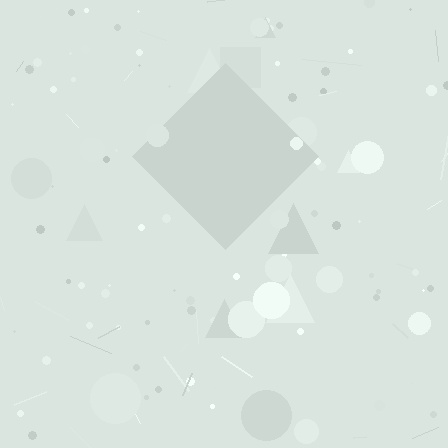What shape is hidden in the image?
A diamond is hidden in the image.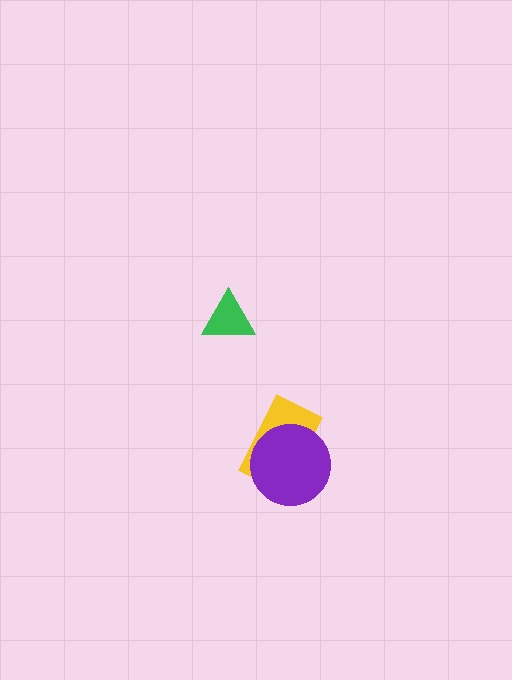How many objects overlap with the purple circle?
1 object overlaps with the purple circle.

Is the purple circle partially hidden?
No, no other shape covers it.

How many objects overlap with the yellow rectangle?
1 object overlaps with the yellow rectangle.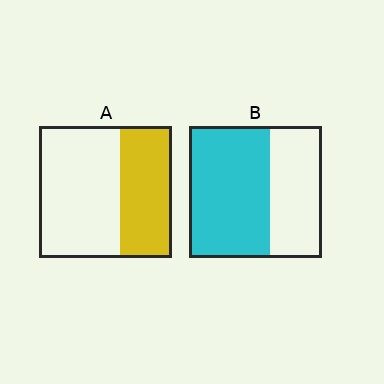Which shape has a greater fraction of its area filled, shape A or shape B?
Shape B.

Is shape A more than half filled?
No.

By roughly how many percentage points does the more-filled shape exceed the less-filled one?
By roughly 20 percentage points (B over A).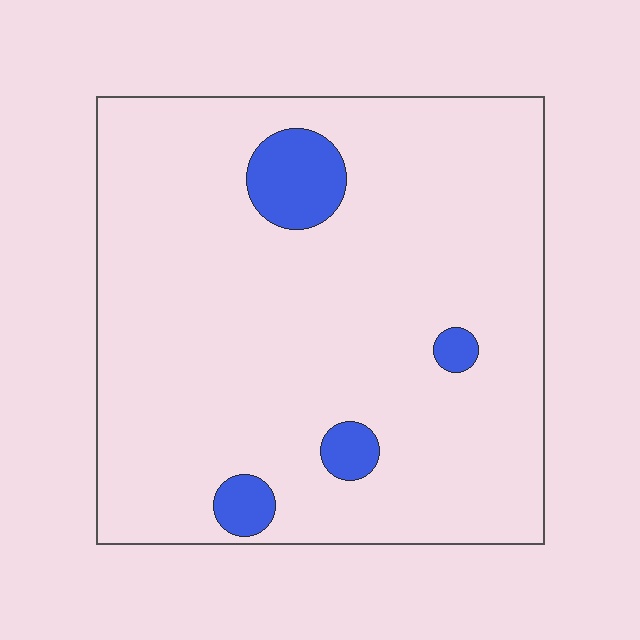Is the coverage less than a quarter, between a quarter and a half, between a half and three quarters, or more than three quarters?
Less than a quarter.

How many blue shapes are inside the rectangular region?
4.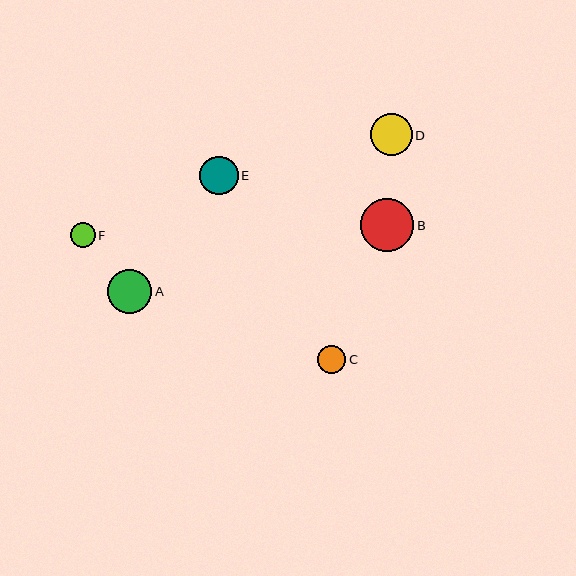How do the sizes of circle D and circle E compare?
Circle D and circle E are approximately the same size.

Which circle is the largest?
Circle B is the largest with a size of approximately 53 pixels.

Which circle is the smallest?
Circle F is the smallest with a size of approximately 24 pixels.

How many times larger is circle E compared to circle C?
Circle E is approximately 1.4 times the size of circle C.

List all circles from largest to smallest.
From largest to smallest: B, A, D, E, C, F.